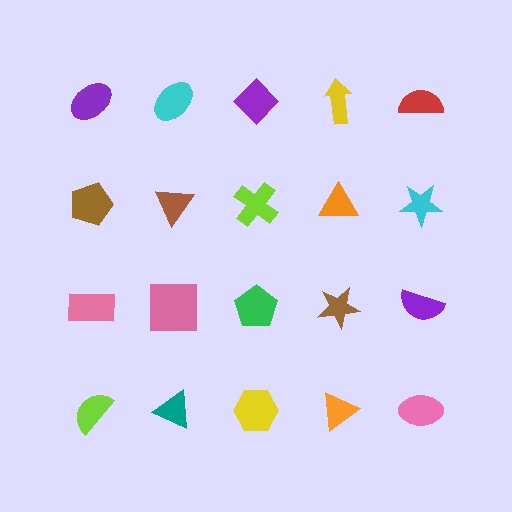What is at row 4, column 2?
A teal triangle.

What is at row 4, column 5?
A pink ellipse.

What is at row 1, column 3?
A purple diamond.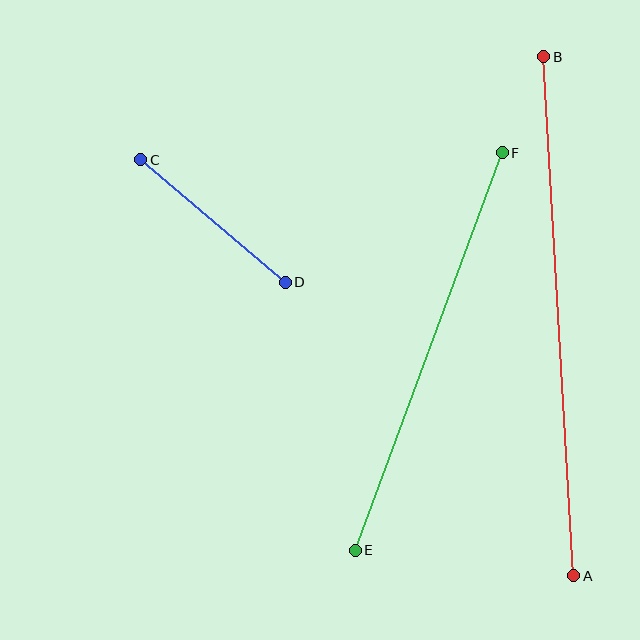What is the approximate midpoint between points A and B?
The midpoint is at approximately (559, 316) pixels.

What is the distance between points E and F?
The distance is approximately 424 pixels.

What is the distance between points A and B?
The distance is approximately 520 pixels.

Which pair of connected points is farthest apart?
Points A and B are farthest apart.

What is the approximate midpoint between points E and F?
The midpoint is at approximately (429, 352) pixels.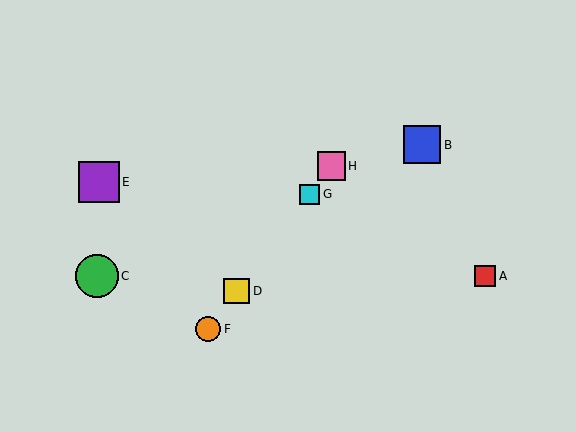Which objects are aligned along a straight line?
Objects D, F, G, H are aligned along a straight line.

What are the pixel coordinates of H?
Object H is at (331, 166).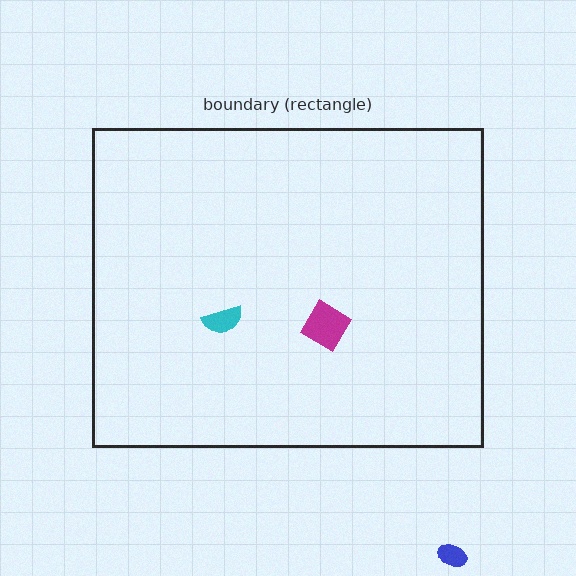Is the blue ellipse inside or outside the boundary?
Outside.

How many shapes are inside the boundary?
2 inside, 1 outside.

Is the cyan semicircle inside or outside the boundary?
Inside.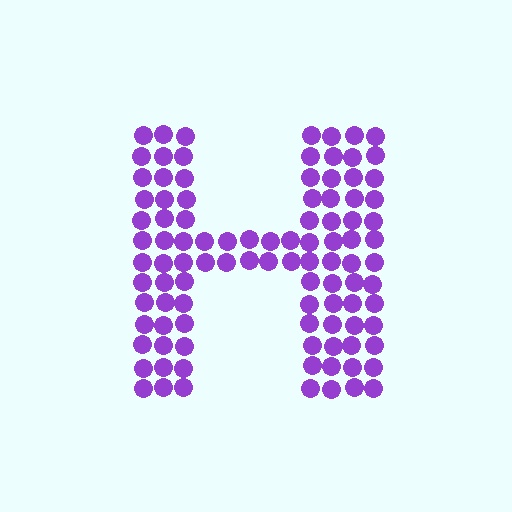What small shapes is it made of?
It is made of small circles.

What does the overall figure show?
The overall figure shows the letter H.